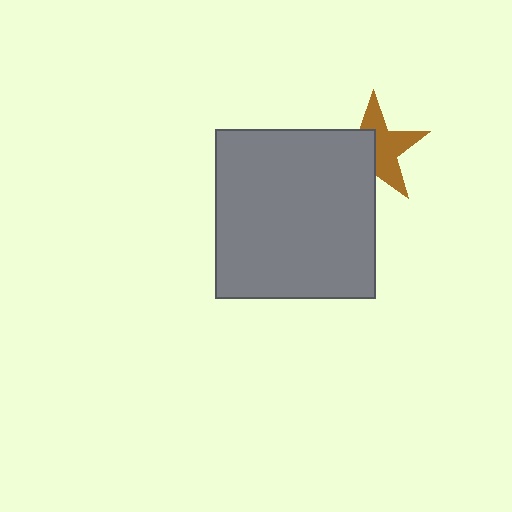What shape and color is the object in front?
The object in front is a gray rectangle.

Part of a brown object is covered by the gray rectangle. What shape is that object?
It is a star.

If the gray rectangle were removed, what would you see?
You would see the complete brown star.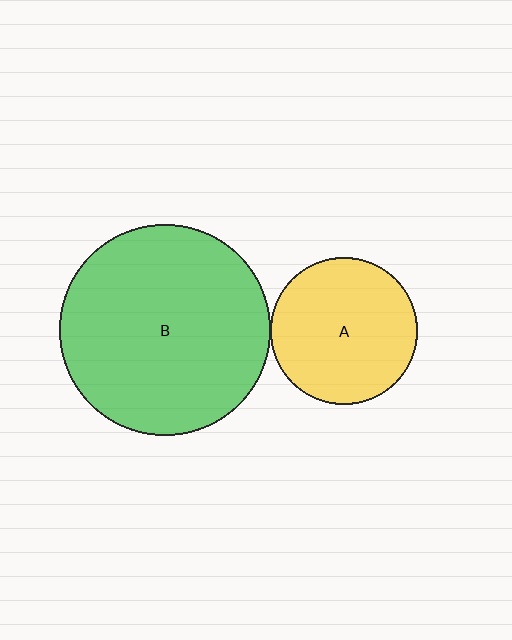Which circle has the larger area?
Circle B (green).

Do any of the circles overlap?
No, none of the circles overlap.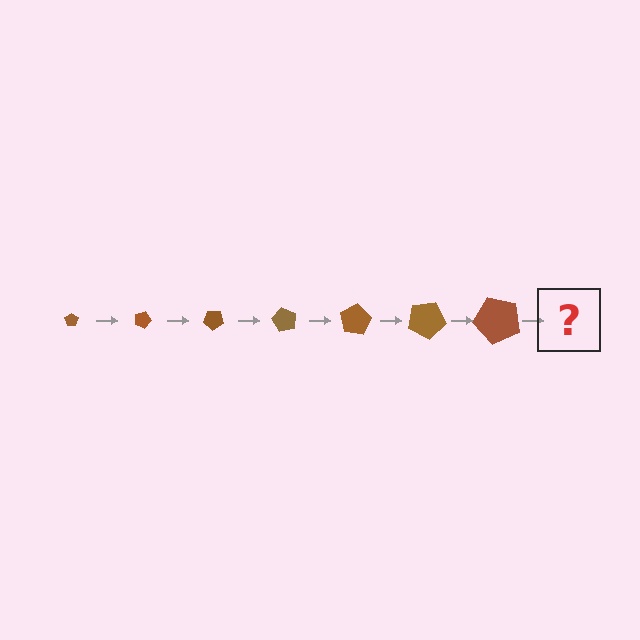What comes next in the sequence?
The next element should be a pentagon, larger than the previous one and rotated 140 degrees from the start.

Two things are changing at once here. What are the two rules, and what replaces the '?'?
The two rules are that the pentagon grows larger each step and it rotates 20 degrees each step. The '?' should be a pentagon, larger than the previous one and rotated 140 degrees from the start.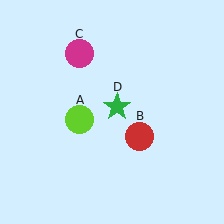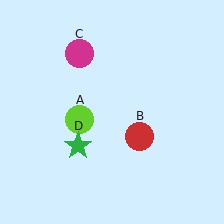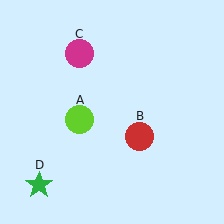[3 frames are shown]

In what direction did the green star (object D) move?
The green star (object D) moved down and to the left.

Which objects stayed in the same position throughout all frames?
Lime circle (object A) and red circle (object B) and magenta circle (object C) remained stationary.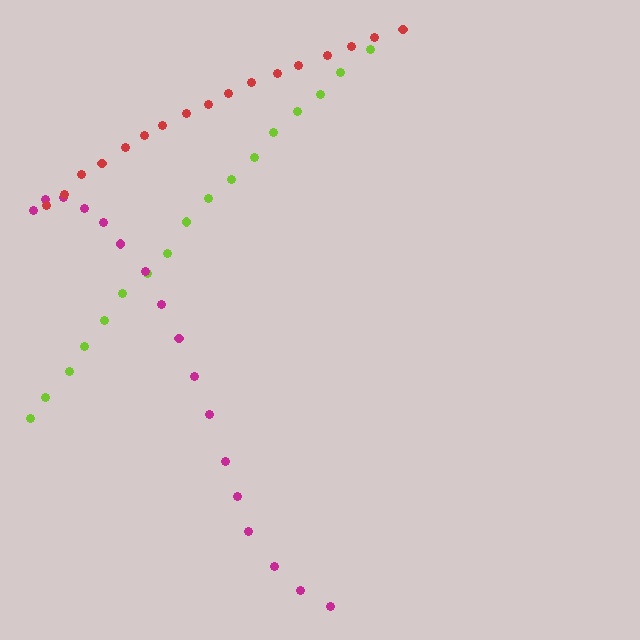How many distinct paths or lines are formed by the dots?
There are 3 distinct paths.